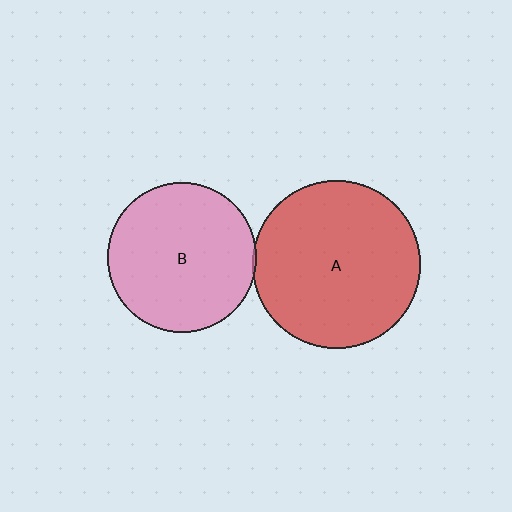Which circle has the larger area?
Circle A (red).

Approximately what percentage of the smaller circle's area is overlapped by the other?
Approximately 5%.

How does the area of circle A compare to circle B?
Approximately 1.3 times.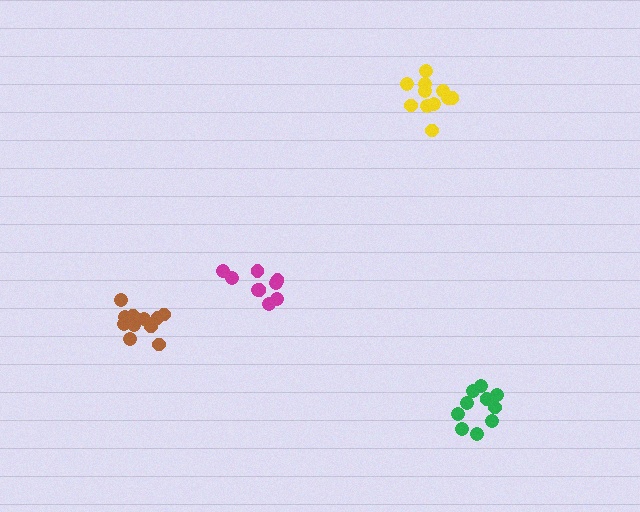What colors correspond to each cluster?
The clusters are colored: brown, yellow, green, magenta.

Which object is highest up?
The yellow cluster is topmost.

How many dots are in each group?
Group 1: 11 dots, Group 2: 11 dots, Group 3: 10 dots, Group 4: 9 dots (41 total).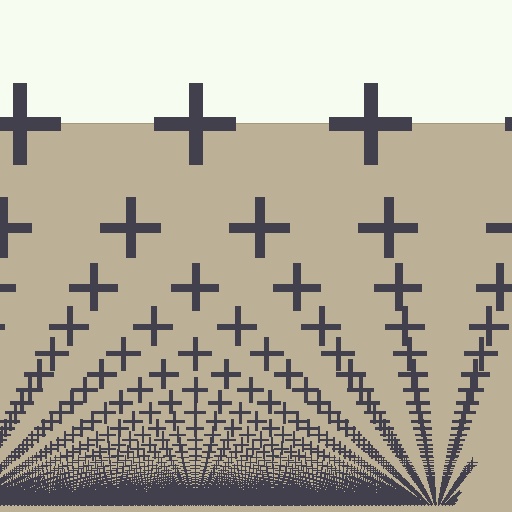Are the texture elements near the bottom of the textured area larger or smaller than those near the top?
Smaller. The gradient is inverted — elements near the bottom are smaller and denser.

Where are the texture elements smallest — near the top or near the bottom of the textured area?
Near the bottom.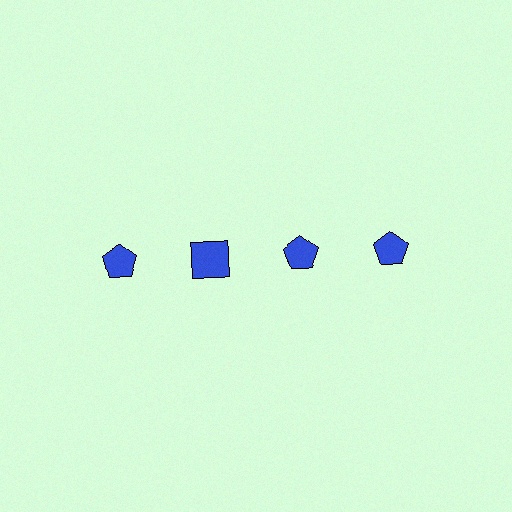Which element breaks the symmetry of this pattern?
The blue square in the top row, second from left column breaks the symmetry. All other shapes are blue pentagons.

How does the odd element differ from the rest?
It has a different shape: square instead of pentagon.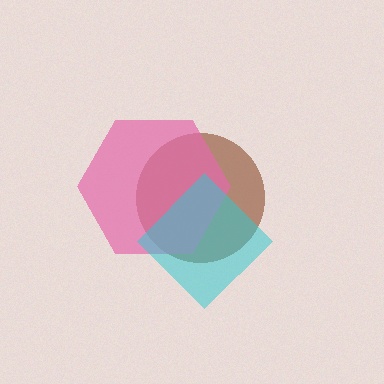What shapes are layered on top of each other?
The layered shapes are: a brown circle, a pink hexagon, a cyan diamond.